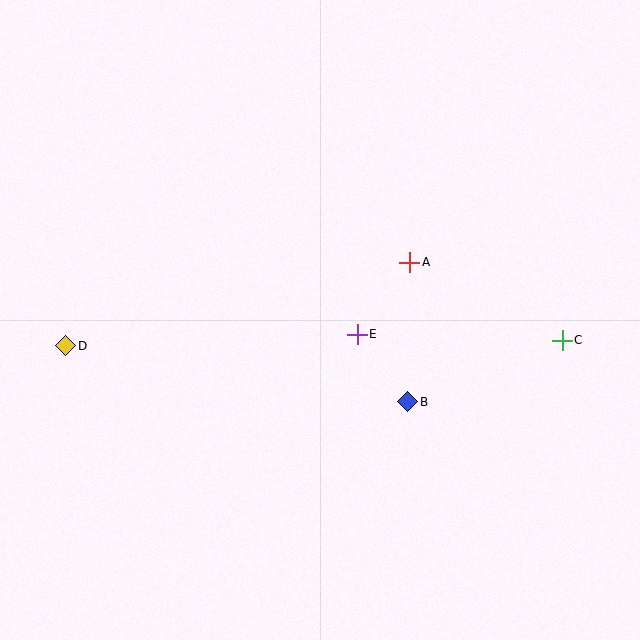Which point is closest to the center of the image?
Point E at (357, 334) is closest to the center.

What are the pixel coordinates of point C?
Point C is at (562, 340).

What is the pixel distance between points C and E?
The distance between C and E is 205 pixels.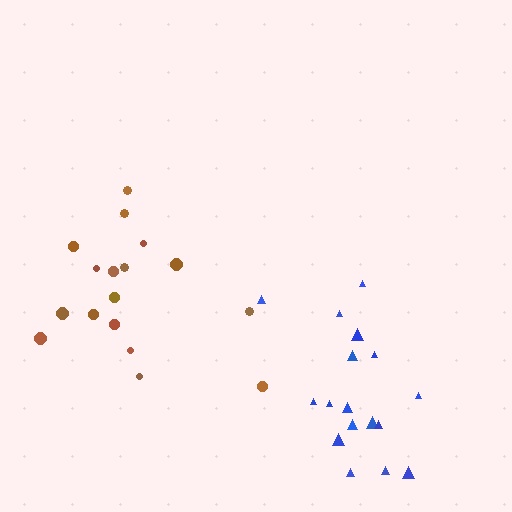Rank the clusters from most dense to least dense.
brown, blue.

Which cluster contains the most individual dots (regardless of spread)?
Blue (17).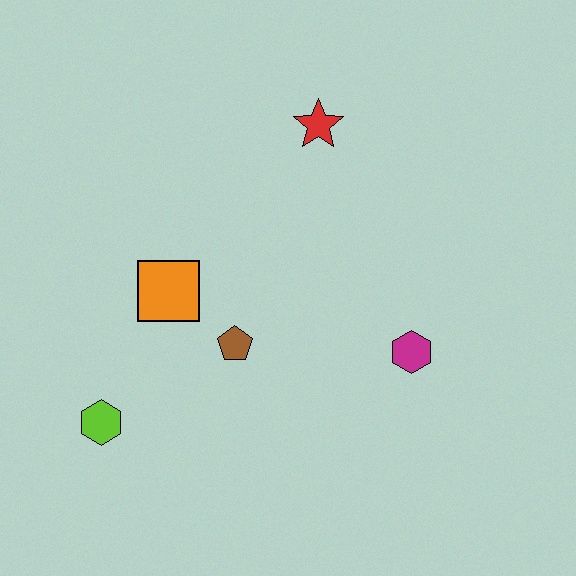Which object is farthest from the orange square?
The magenta hexagon is farthest from the orange square.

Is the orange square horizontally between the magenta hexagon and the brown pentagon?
No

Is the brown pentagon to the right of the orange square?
Yes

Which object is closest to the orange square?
The brown pentagon is closest to the orange square.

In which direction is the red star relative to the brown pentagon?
The red star is above the brown pentagon.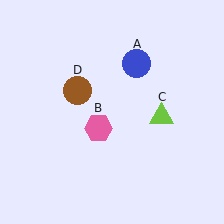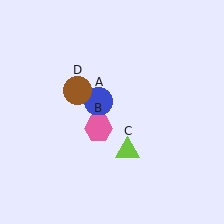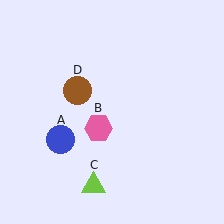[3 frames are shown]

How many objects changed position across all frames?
2 objects changed position: blue circle (object A), lime triangle (object C).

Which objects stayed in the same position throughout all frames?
Pink hexagon (object B) and brown circle (object D) remained stationary.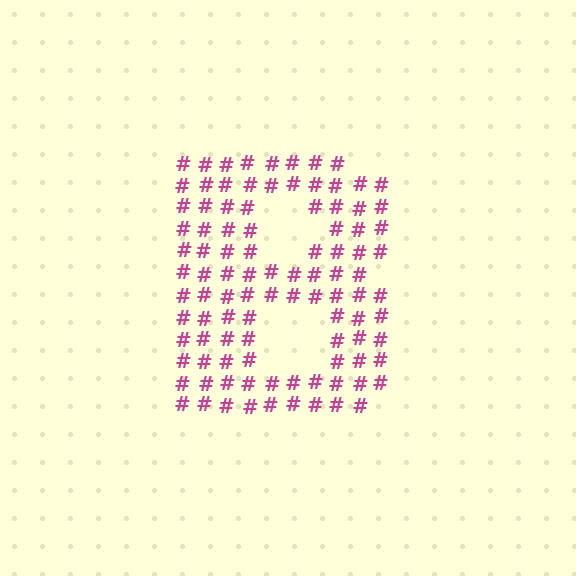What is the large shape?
The large shape is the letter B.